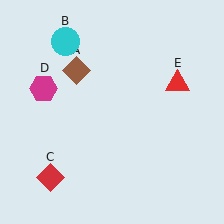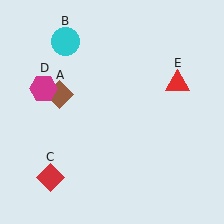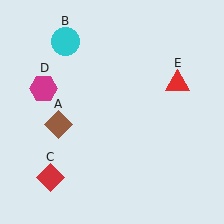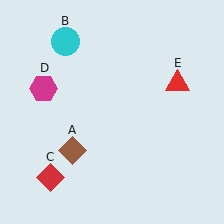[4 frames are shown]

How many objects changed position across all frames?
1 object changed position: brown diamond (object A).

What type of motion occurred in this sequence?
The brown diamond (object A) rotated counterclockwise around the center of the scene.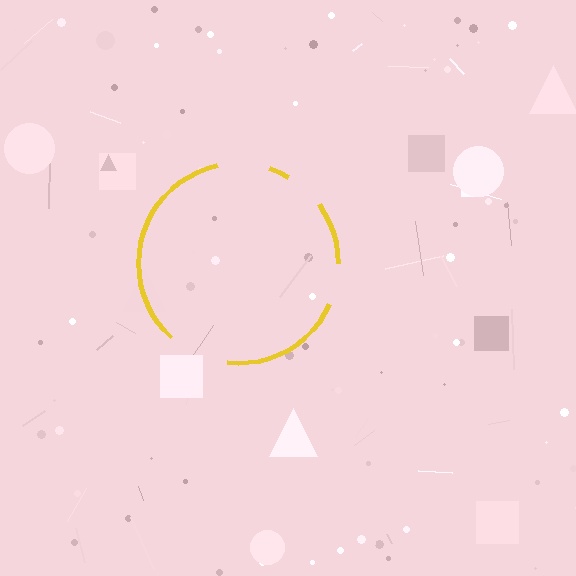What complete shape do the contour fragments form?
The contour fragments form a circle.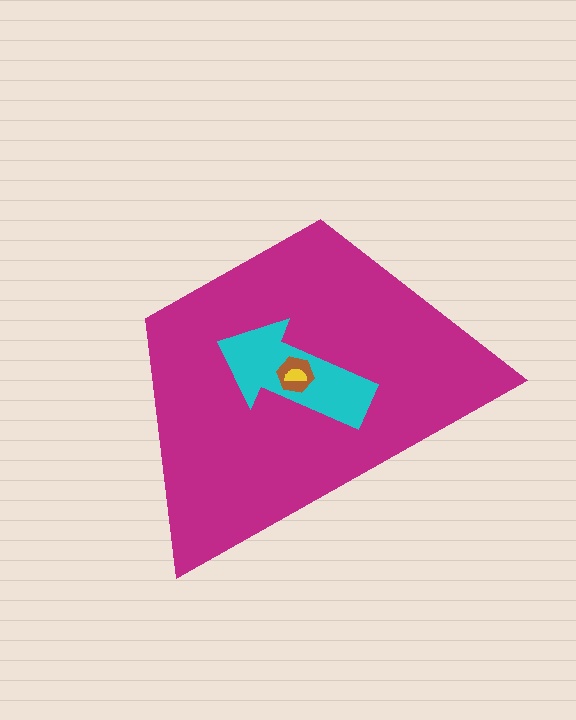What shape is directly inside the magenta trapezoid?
The cyan arrow.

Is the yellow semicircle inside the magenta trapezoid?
Yes.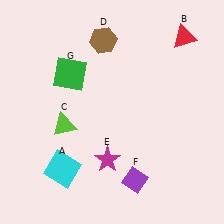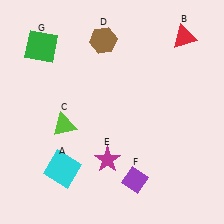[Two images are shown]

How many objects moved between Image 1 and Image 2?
1 object moved between the two images.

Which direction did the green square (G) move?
The green square (G) moved left.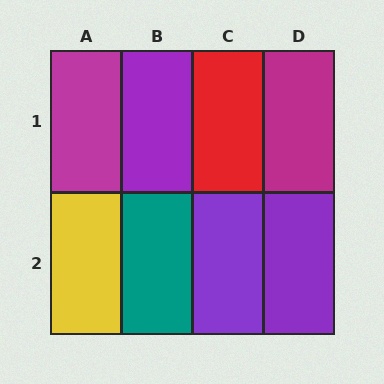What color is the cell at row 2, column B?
Teal.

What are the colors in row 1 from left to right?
Magenta, purple, red, magenta.